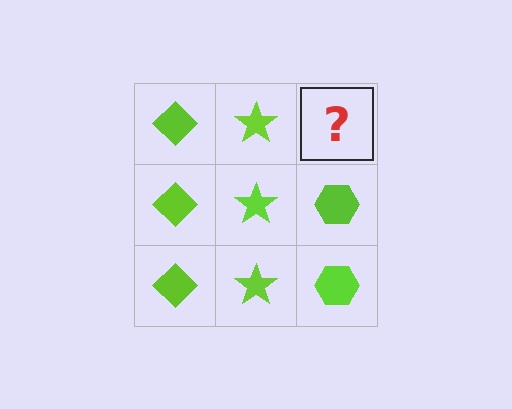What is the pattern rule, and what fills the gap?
The rule is that each column has a consistent shape. The gap should be filled with a lime hexagon.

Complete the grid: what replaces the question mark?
The question mark should be replaced with a lime hexagon.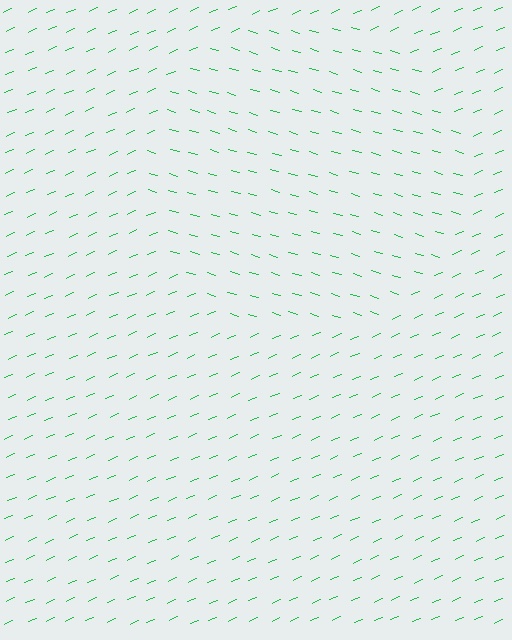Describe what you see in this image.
The image is filled with small green line segments. A circle region in the image has lines oriented differently from the surrounding lines, creating a visible texture boundary.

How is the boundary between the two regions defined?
The boundary is defined purely by a change in line orientation (approximately 39 degrees difference). All lines are the same color and thickness.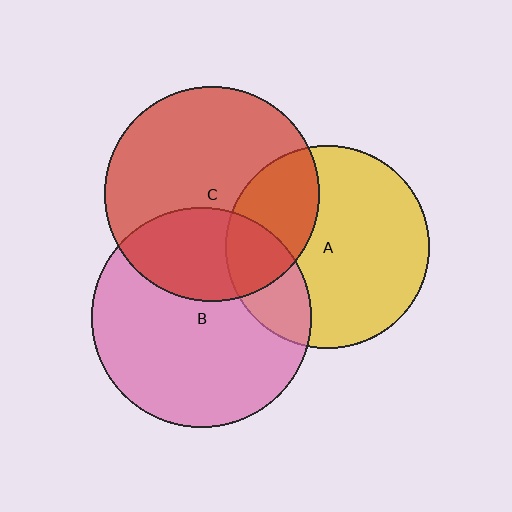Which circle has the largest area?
Circle B (pink).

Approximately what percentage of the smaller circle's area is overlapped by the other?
Approximately 30%.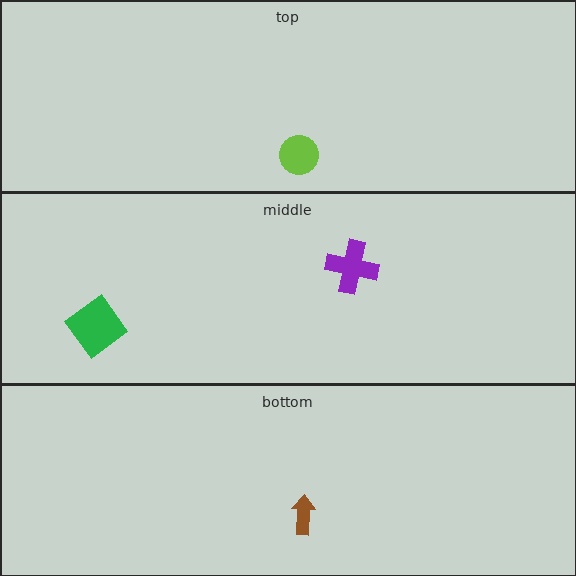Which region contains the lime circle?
The top region.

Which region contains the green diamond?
The middle region.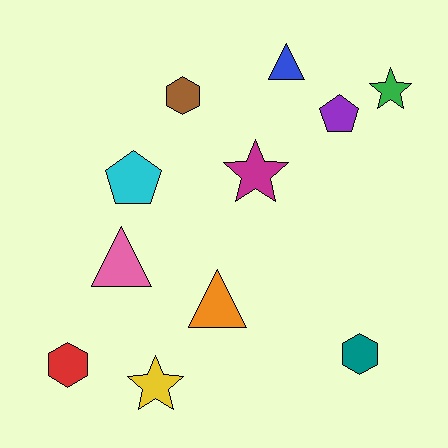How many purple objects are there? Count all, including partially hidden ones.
There is 1 purple object.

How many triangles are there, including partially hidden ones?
There are 3 triangles.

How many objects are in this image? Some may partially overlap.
There are 11 objects.